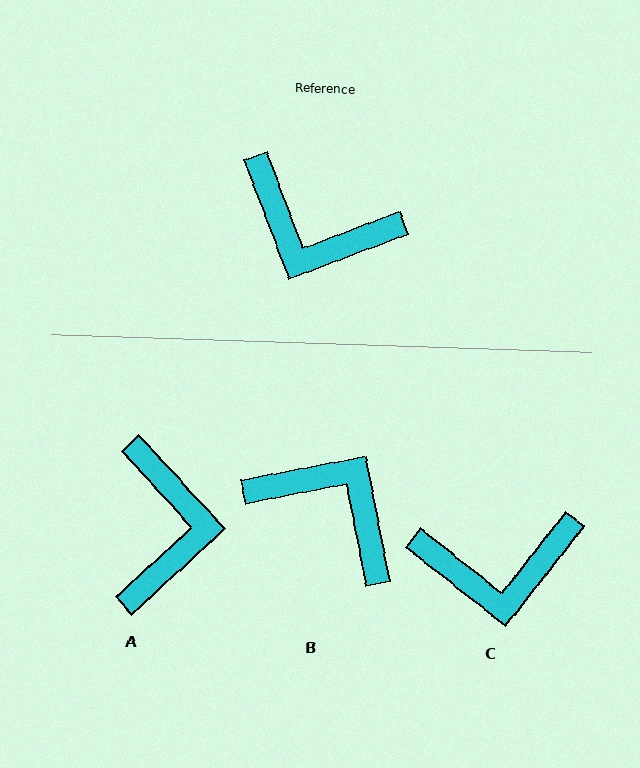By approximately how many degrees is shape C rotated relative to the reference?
Approximately 31 degrees counter-clockwise.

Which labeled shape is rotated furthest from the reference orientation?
B, about 170 degrees away.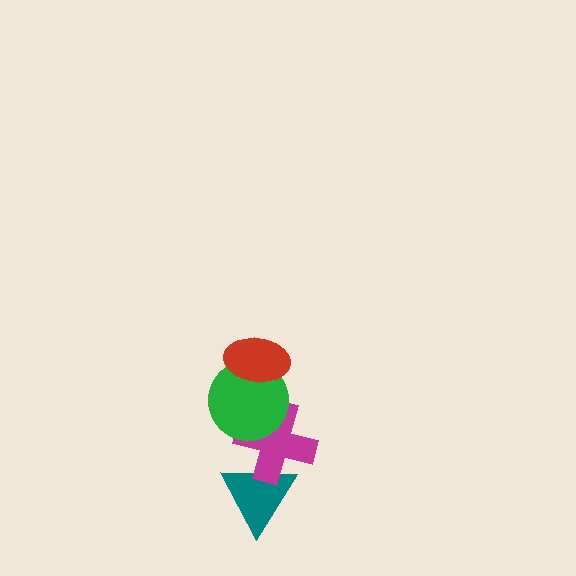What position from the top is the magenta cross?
The magenta cross is 3rd from the top.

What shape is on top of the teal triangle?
The magenta cross is on top of the teal triangle.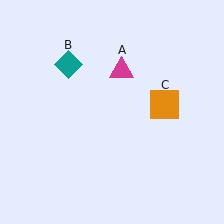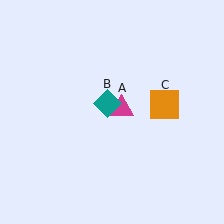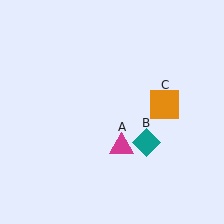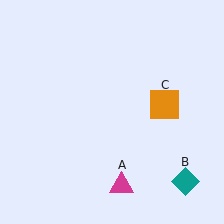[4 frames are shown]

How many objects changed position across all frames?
2 objects changed position: magenta triangle (object A), teal diamond (object B).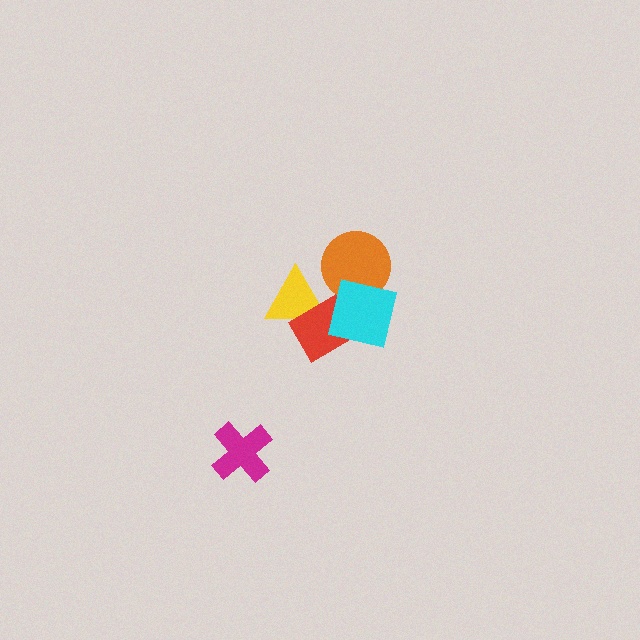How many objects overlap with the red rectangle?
3 objects overlap with the red rectangle.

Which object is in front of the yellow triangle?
The red rectangle is in front of the yellow triangle.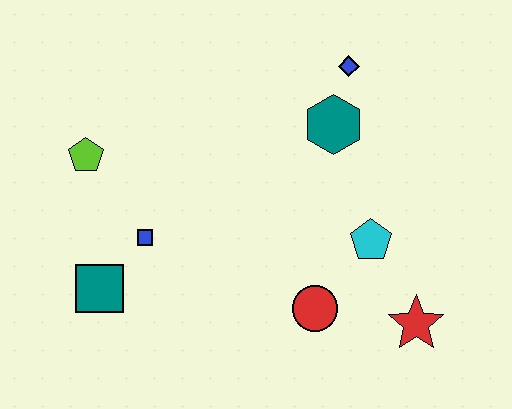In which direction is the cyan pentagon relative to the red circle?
The cyan pentagon is above the red circle.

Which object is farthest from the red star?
The lime pentagon is farthest from the red star.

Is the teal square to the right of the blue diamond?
No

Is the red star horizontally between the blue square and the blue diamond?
No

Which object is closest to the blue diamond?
The teal hexagon is closest to the blue diamond.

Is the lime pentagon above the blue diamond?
No